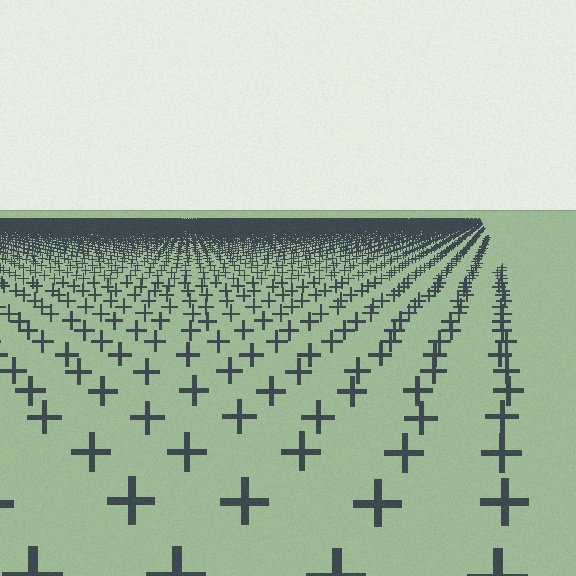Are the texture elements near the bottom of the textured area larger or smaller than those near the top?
Larger. Near the bottom, elements are closer to the viewer and appear at a bigger on-screen size.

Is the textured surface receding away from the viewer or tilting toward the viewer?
The surface is receding away from the viewer. Texture elements get smaller and denser toward the top.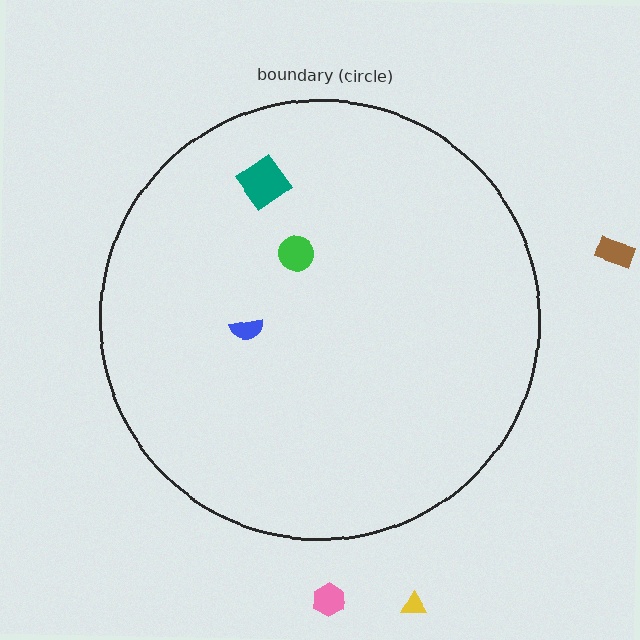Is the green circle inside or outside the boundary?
Inside.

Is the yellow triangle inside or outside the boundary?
Outside.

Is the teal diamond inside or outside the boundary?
Inside.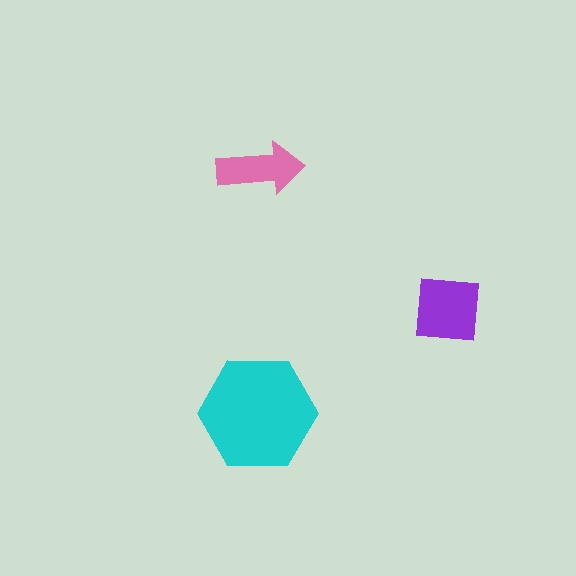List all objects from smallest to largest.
The pink arrow, the purple square, the cyan hexagon.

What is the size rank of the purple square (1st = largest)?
2nd.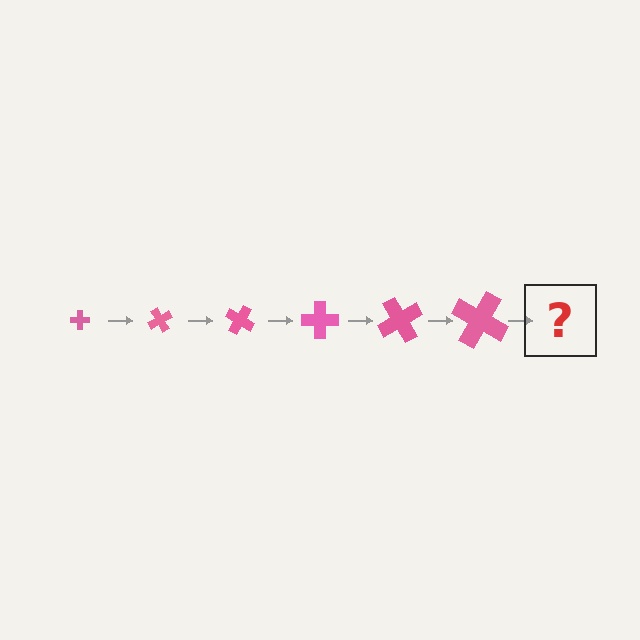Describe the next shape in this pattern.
It should be a cross, larger than the previous one and rotated 360 degrees from the start.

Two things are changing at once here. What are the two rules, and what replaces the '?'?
The two rules are that the cross grows larger each step and it rotates 60 degrees each step. The '?' should be a cross, larger than the previous one and rotated 360 degrees from the start.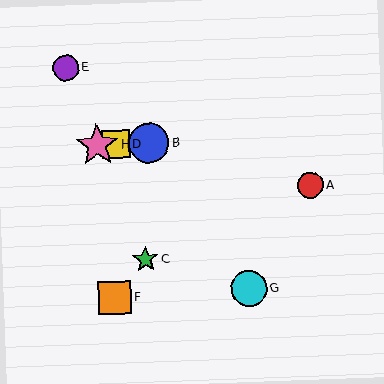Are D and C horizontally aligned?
No, D is at y≈145 and C is at y≈259.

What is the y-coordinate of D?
Object D is at y≈145.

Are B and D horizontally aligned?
Yes, both are at y≈143.